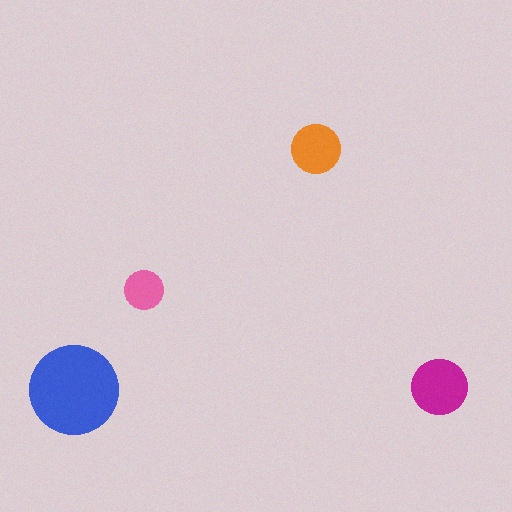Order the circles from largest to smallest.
the blue one, the magenta one, the orange one, the pink one.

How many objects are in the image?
There are 4 objects in the image.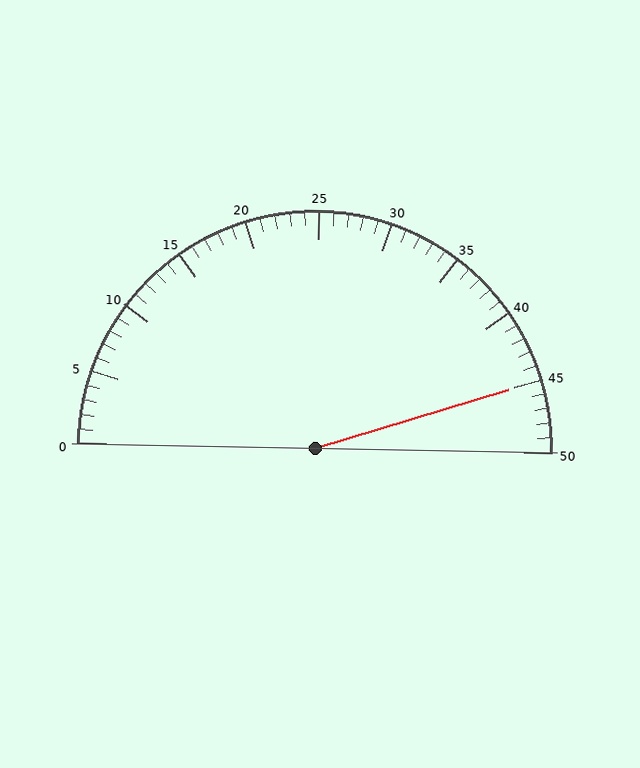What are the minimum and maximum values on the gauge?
The gauge ranges from 0 to 50.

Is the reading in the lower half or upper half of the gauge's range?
The reading is in the upper half of the range (0 to 50).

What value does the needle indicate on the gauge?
The needle indicates approximately 45.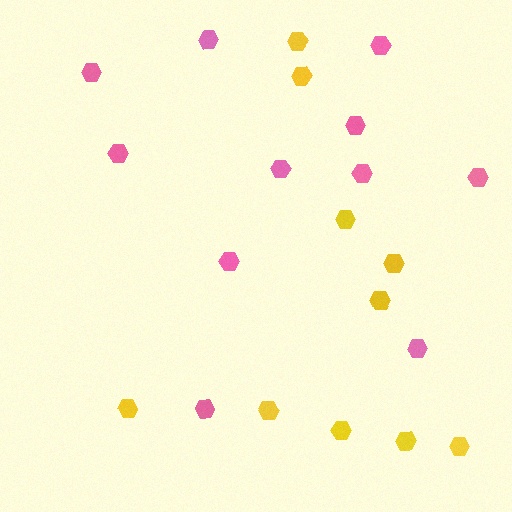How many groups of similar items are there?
There are 2 groups: one group of yellow hexagons (10) and one group of pink hexagons (11).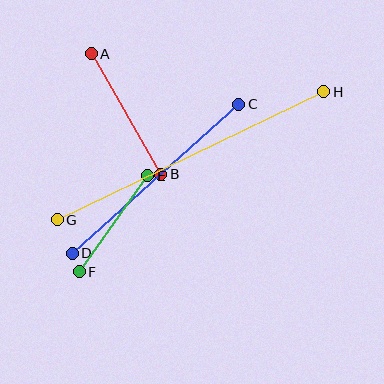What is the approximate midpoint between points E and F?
The midpoint is at approximately (114, 224) pixels.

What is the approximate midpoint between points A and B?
The midpoint is at approximately (126, 114) pixels.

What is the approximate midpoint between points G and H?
The midpoint is at approximately (191, 156) pixels.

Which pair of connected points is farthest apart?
Points G and H are farthest apart.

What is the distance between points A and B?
The distance is approximately 139 pixels.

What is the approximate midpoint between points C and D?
The midpoint is at approximately (155, 179) pixels.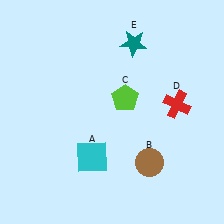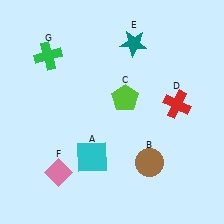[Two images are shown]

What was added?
A pink diamond (F), a green cross (G) were added in Image 2.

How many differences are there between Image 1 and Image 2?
There are 2 differences between the two images.